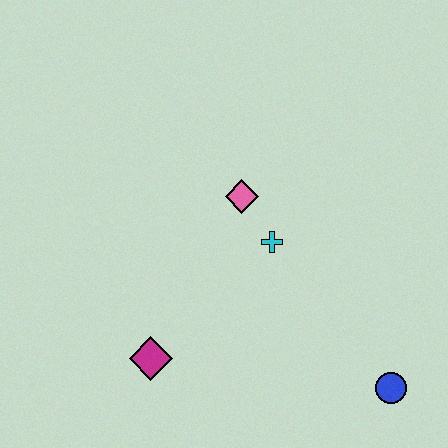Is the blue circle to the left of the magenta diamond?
No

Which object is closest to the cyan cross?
The pink diamond is closest to the cyan cross.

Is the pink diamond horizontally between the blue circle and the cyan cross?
No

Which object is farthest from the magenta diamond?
The blue circle is farthest from the magenta diamond.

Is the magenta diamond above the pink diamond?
No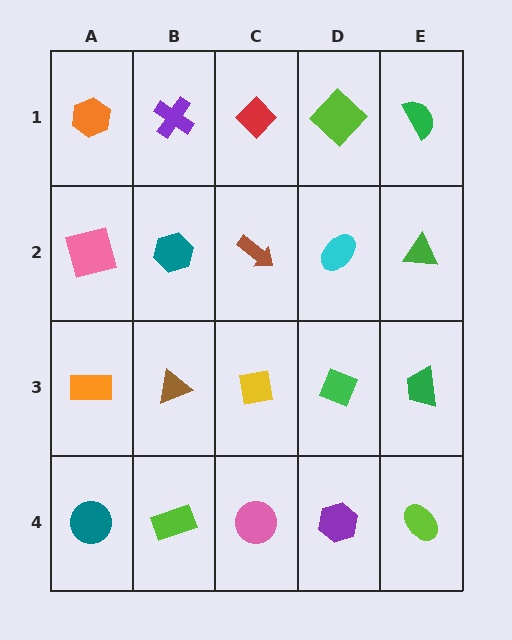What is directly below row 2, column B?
A brown triangle.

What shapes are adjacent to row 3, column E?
A green triangle (row 2, column E), a lime ellipse (row 4, column E), a green diamond (row 3, column D).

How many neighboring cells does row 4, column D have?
3.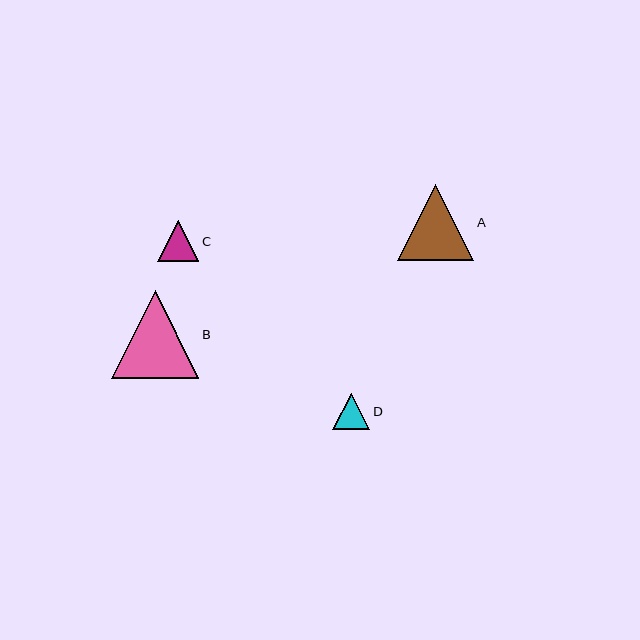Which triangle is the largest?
Triangle B is the largest with a size of approximately 88 pixels.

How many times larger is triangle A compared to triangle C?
Triangle A is approximately 1.9 times the size of triangle C.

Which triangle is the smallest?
Triangle D is the smallest with a size of approximately 37 pixels.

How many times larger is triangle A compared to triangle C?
Triangle A is approximately 1.9 times the size of triangle C.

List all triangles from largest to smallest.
From largest to smallest: B, A, C, D.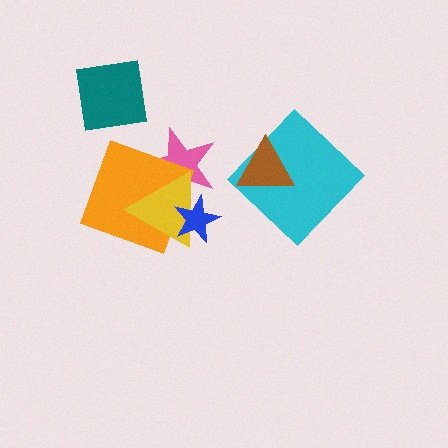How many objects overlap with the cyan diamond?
1 object overlaps with the cyan diamond.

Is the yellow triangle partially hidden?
Yes, it is partially covered by another shape.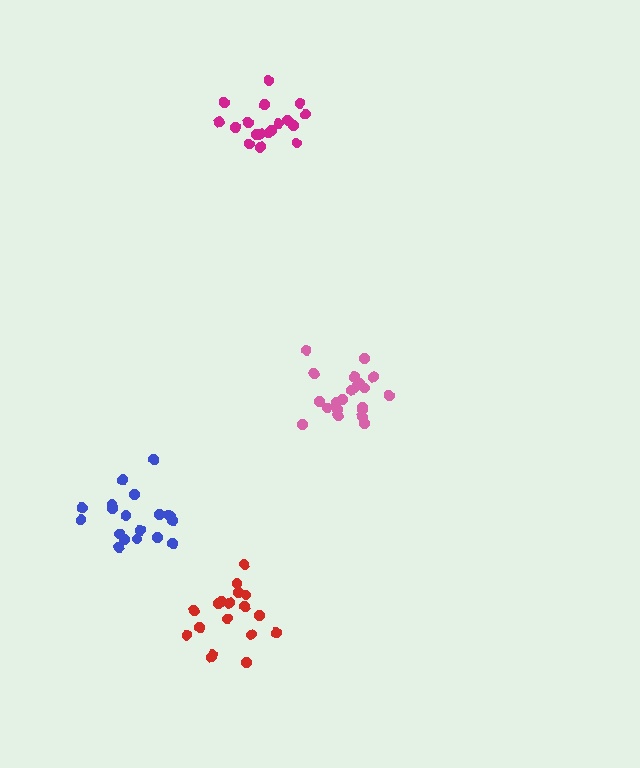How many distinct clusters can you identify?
There are 4 distinct clusters.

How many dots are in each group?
Group 1: 18 dots, Group 2: 19 dots, Group 3: 19 dots, Group 4: 21 dots (77 total).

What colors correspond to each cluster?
The clusters are colored: red, blue, magenta, pink.